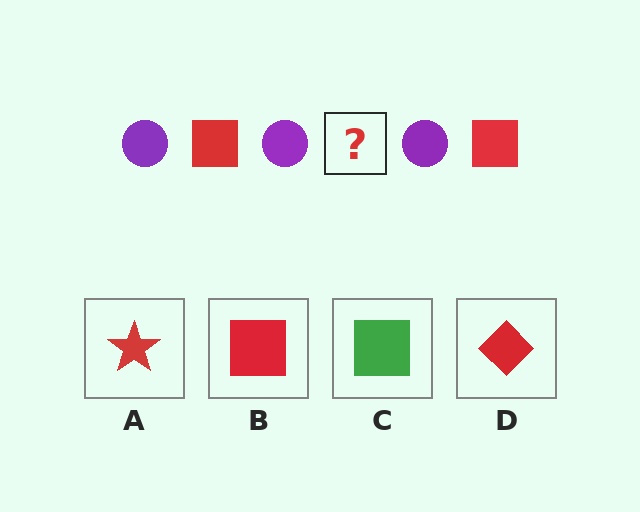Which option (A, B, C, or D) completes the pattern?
B.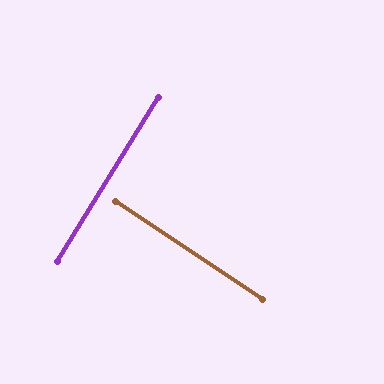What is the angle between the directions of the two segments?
Approximately 88 degrees.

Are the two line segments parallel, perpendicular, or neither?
Perpendicular — they meet at approximately 88°.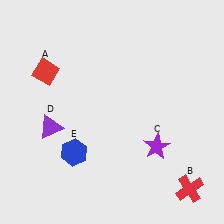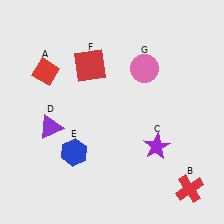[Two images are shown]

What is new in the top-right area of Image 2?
A pink circle (G) was added in the top-right area of Image 2.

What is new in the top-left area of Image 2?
A red square (F) was added in the top-left area of Image 2.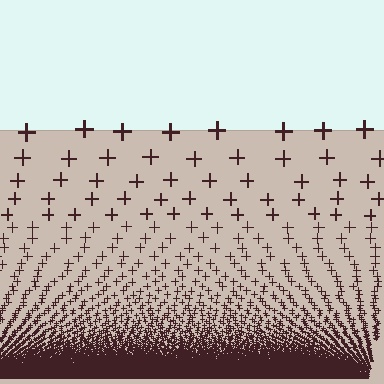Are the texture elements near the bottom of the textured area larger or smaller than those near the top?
Smaller. The gradient is inverted — elements near the bottom are smaller and denser.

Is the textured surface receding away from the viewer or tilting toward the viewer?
The surface appears to tilt toward the viewer. Texture elements get larger and sparser toward the top.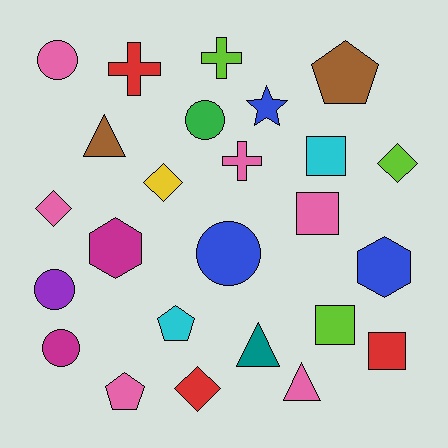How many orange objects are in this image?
There are no orange objects.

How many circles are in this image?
There are 5 circles.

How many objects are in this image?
There are 25 objects.